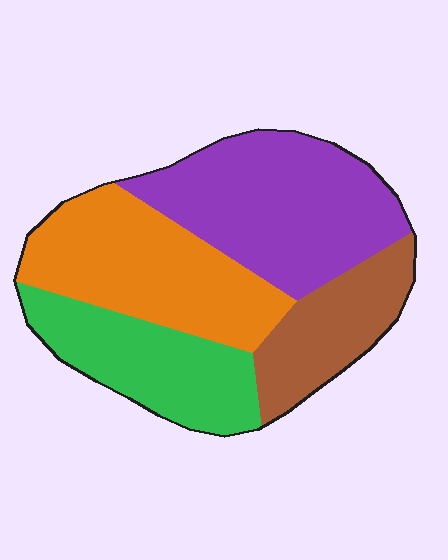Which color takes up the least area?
Brown, at roughly 15%.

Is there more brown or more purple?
Purple.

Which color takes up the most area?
Purple, at roughly 35%.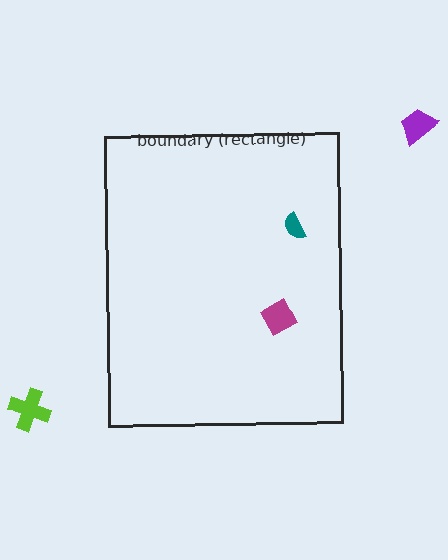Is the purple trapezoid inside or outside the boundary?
Outside.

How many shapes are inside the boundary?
2 inside, 2 outside.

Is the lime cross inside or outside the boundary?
Outside.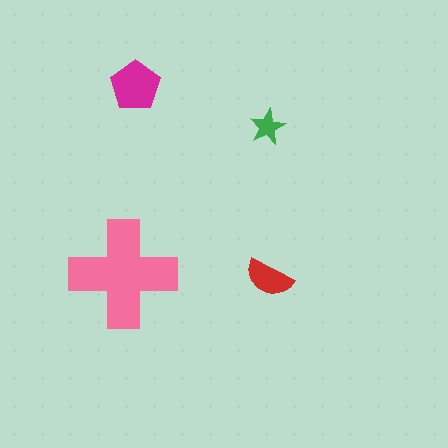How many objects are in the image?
There are 4 objects in the image.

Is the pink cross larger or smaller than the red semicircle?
Larger.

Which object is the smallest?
The green star.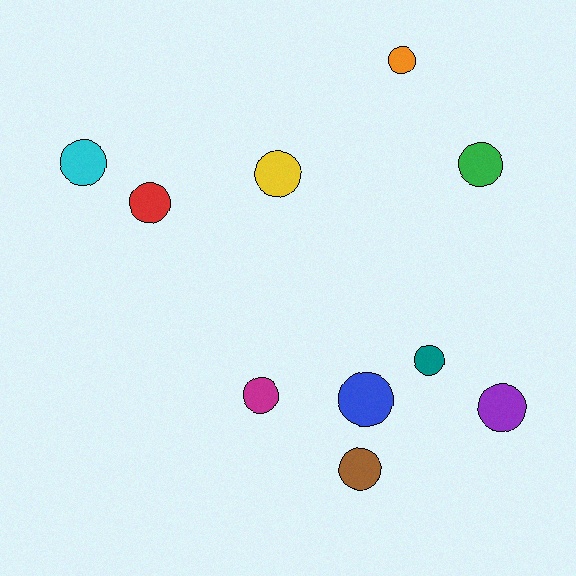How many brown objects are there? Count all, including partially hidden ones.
There is 1 brown object.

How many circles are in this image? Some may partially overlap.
There are 10 circles.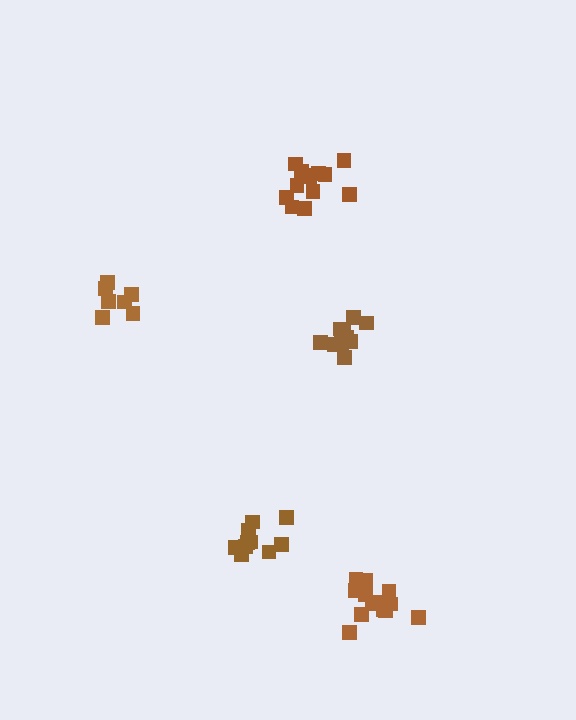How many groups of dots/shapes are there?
There are 5 groups.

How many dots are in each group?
Group 1: 13 dots, Group 2: 13 dots, Group 3: 10 dots, Group 4: 7 dots, Group 5: 12 dots (55 total).